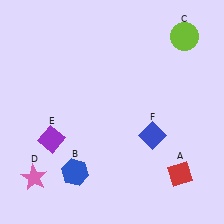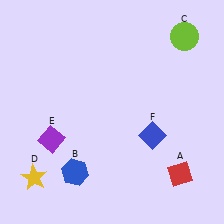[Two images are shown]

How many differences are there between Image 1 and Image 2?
There is 1 difference between the two images.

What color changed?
The star (D) changed from pink in Image 1 to yellow in Image 2.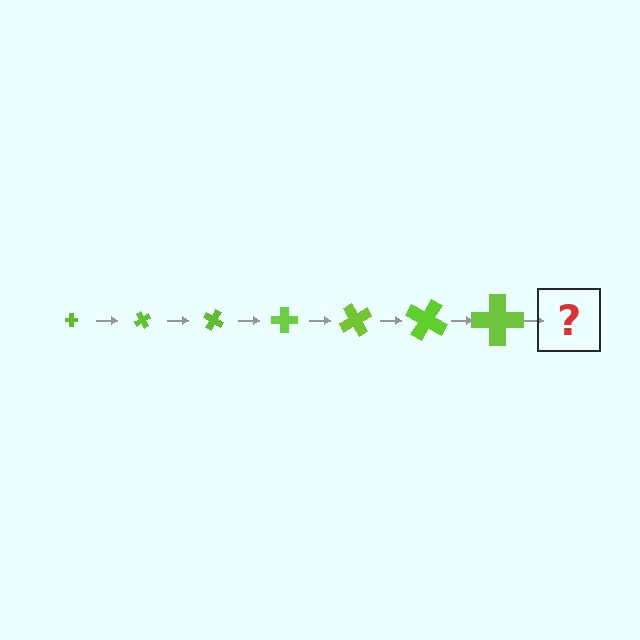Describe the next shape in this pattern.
It should be a cross, larger than the previous one and rotated 420 degrees from the start.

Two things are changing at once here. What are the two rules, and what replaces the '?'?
The two rules are that the cross grows larger each step and it rotates 60 degrees each step. The '?' should be a cross, larger than the previous one and rotated 420 degrees from the start.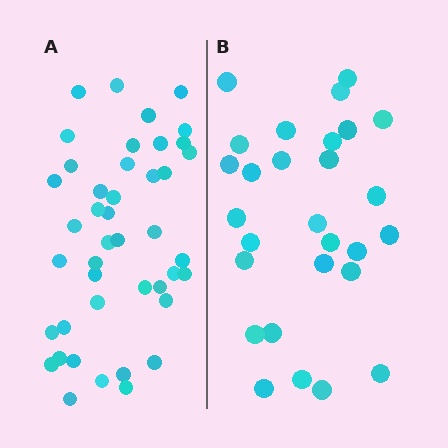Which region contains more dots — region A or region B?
Region A (the left region) has more dots.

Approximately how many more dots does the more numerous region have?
Region A has approximately 15 more dots than region B.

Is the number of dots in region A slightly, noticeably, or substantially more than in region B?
Region A has substantially more. The ratio is roughly 1.5 to 1.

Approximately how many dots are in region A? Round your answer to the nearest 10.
About 40 dots. (The exact count is 43, which rounds to 40.)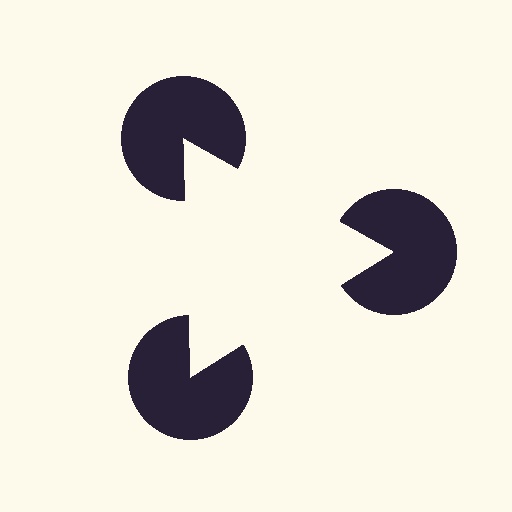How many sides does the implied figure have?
3 sides.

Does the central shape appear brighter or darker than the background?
It typically appears slightly brighter than the background, even though no actual brightness change is drawn.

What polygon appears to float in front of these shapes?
An illusory triangle — its edges are inferred from the aligned wedge cuts in the pac-man discs, not physically drawn.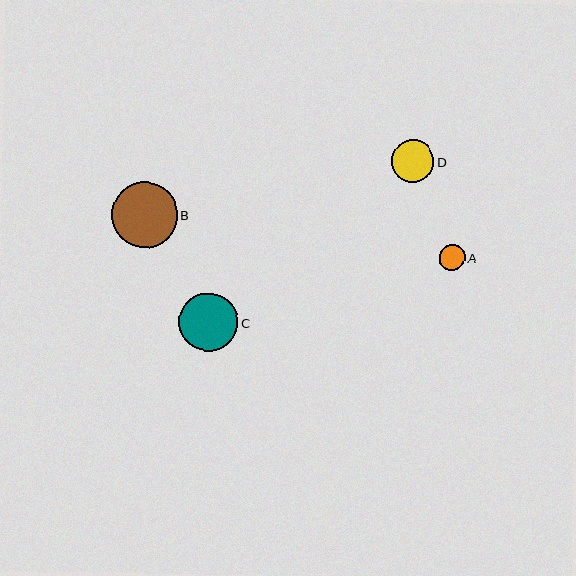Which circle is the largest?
Circle B is the largest with a size of approximately 65 pixels.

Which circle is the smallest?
Circle A is the smallest with a size of approximately 26 pixels.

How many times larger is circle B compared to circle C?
Circle B is approximately 1.1 times the size of circle C.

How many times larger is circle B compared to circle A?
Circle B is approximately 2.5 times the size of circle A.